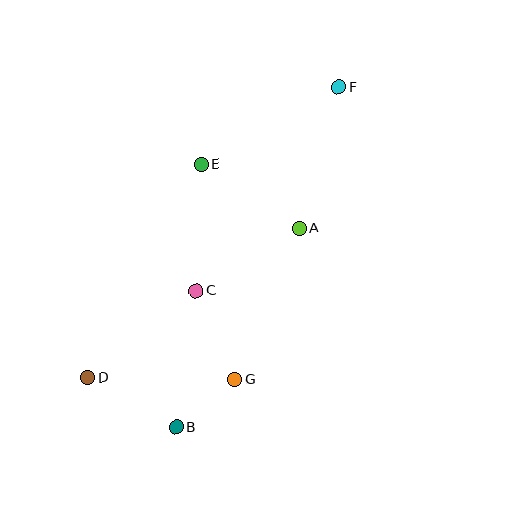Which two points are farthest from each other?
Points D and F are farthest from each other.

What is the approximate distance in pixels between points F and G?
The distance between F and G is approximately 310 pixels.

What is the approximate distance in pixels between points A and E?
The distance between A and E is approximately 117 pixels.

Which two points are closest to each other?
Points B and G are closest to each other.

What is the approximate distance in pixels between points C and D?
The distance between C and D is approximately 139 pixels.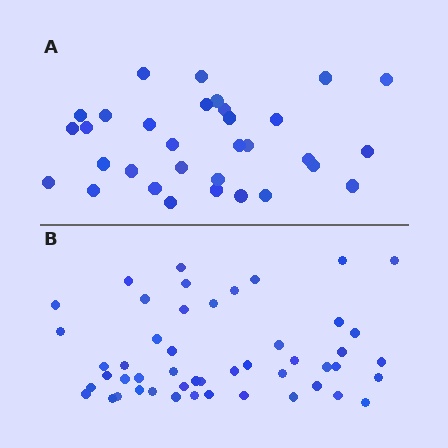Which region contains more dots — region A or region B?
Region B (the bottom region) has more dots.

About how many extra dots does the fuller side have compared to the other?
Region B has approximately 15 more dots than region A.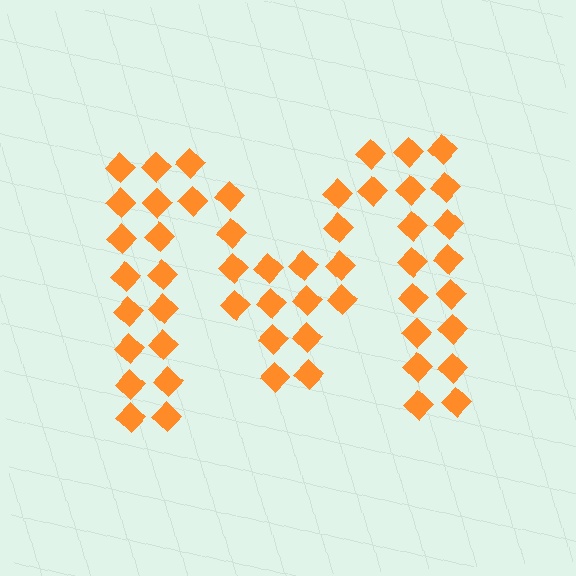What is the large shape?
The large shape is the letter M.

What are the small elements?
The small elements are diamonds.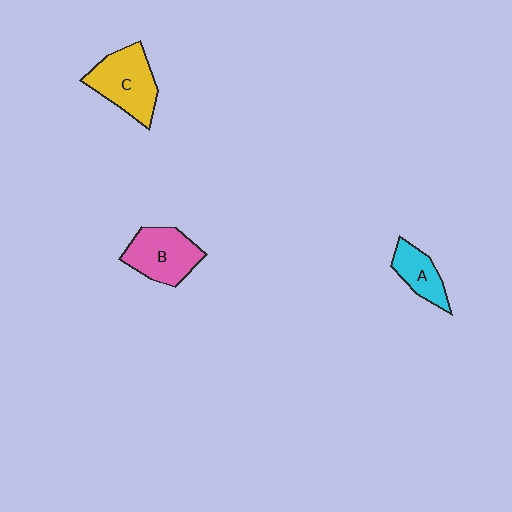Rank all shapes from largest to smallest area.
From largest to smallest: C (yellow), B (pink), A (cyan).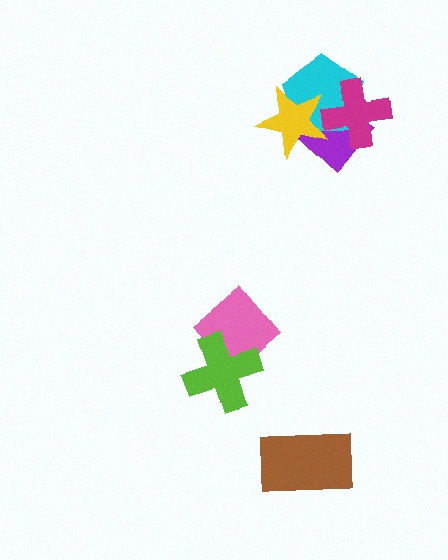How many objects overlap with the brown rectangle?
0 objects overlap with the brown rectangle.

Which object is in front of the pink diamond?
The lime cross is in front of the pink diamond.